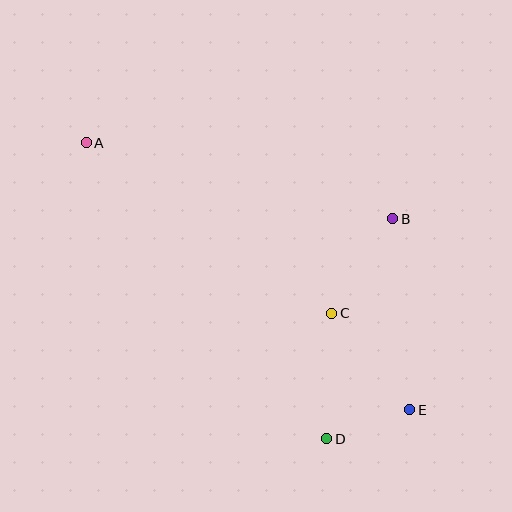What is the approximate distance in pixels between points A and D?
The distance between A and D is approximately 381 pixels.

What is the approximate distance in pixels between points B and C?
The distance between B and C is approximately 112 pixels.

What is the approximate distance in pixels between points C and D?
The distance between C and D is approximately 126 pixels.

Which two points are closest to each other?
Points D and E are closest to each other.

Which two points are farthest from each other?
Points A and E are farthest from each other.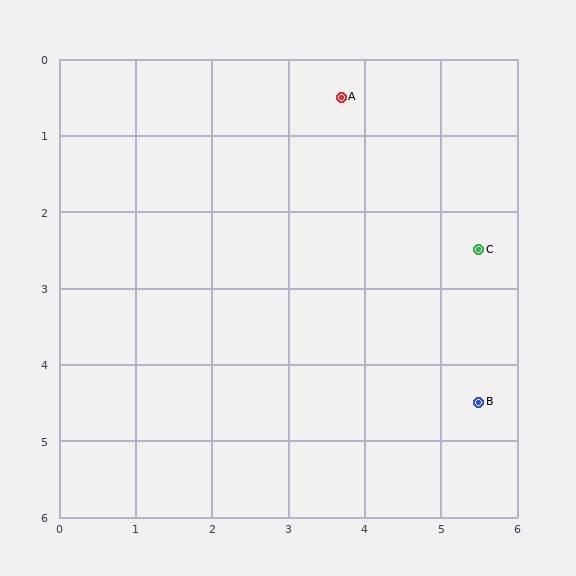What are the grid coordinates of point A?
Point A is at approximately (3.7, 0.5).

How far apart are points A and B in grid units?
Points A and B are about 4.4 grid units apart.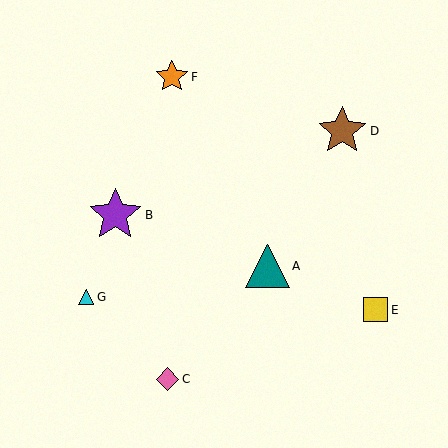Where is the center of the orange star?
The center of the orange star is at (172, 77).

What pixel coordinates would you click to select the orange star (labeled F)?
Click at (172, 77) to select the orange star F.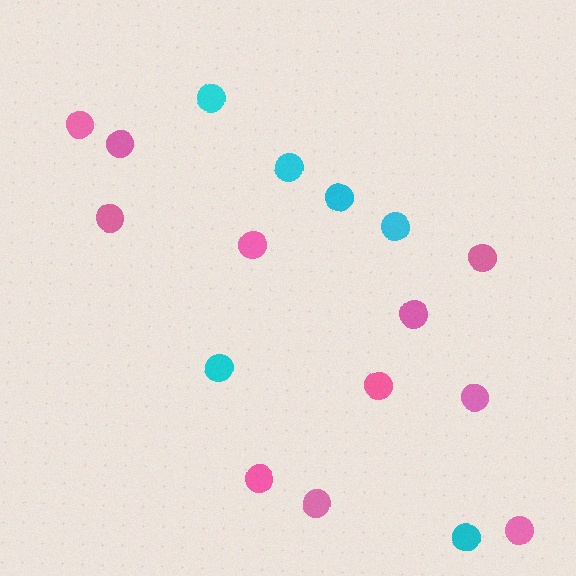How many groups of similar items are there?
There are 2 groups: one group of pink circles (11) and one group of cyan circles (6).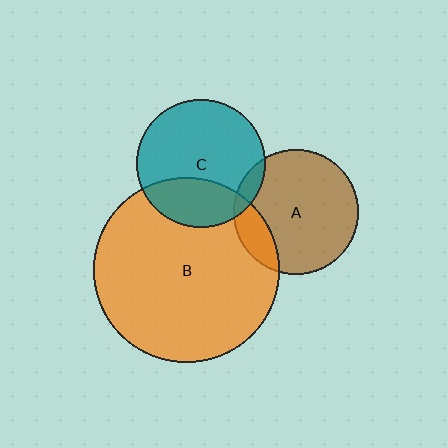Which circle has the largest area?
Circle B (orange).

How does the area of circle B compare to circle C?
Approximately 2.1 times.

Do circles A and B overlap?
Yes.